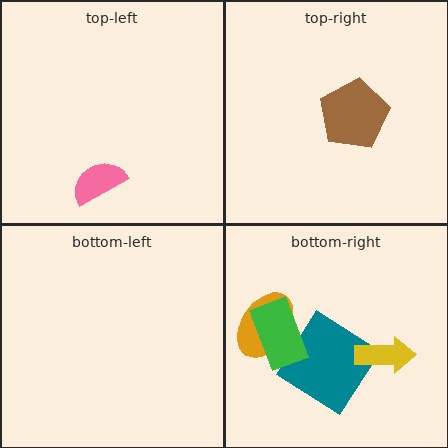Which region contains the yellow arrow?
The bottom-right region.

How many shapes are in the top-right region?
1.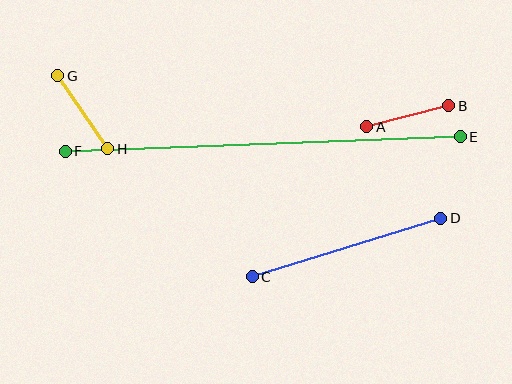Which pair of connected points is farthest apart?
Points E and F are farthest apart.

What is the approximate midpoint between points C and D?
The midpoint is at approximately (346, 247) pixels.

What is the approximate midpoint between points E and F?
The midpoint is at approximately (263, 144) pixels.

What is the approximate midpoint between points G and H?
The midpoint is at approximately (83, 112) pixels.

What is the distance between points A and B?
The distance is approximately 85 pixels.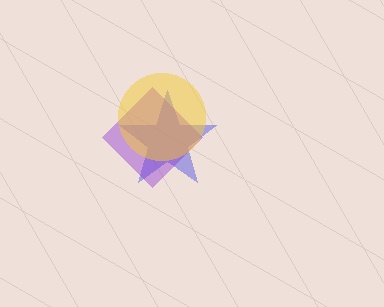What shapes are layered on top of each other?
The layered shapes are: a blue star, a purple diamond, a yellow circle.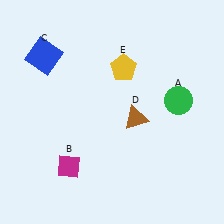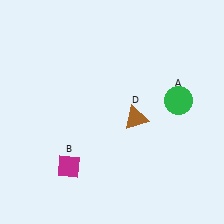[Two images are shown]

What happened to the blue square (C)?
The blue square (C) was removed in Image 2. It was in the top-left area of Image 1.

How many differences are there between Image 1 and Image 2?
There are 2 differences between the two images.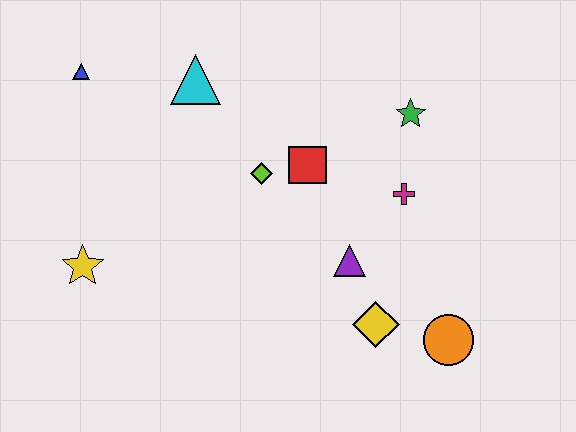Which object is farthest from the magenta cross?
The blue triangle is farthest from the magenta cross.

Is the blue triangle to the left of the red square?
Yes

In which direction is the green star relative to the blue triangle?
The green star is to the right of the blue triangle.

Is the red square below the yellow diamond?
No